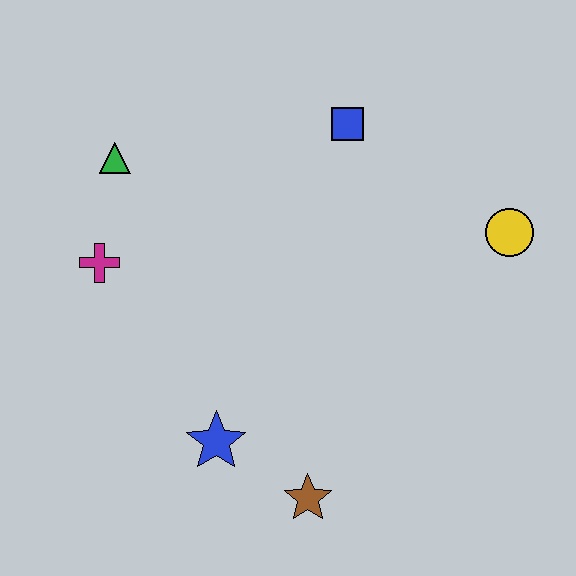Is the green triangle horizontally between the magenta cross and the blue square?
Yes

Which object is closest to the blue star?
The brown star is closest to the blue star.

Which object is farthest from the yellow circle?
The magenta cross is farthest from the yellow circle.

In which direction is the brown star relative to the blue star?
The brown star is to the right of the blue star.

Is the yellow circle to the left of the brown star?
No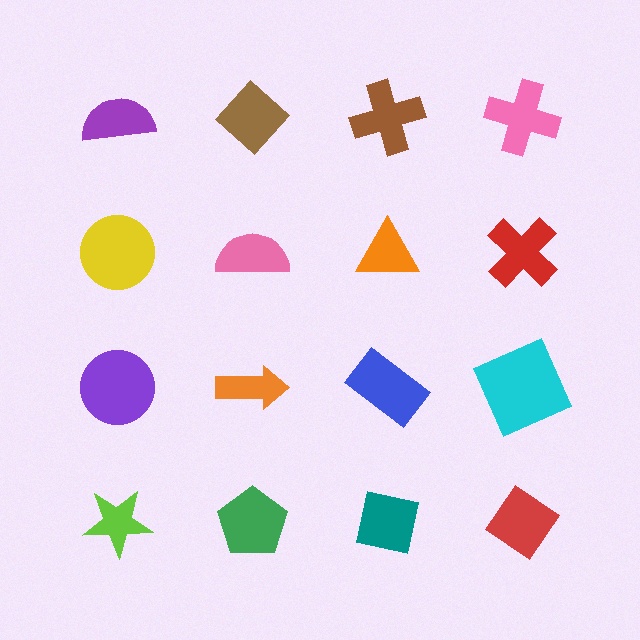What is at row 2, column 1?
A yellow circle.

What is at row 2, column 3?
An orange triangle.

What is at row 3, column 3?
A blue rectangle.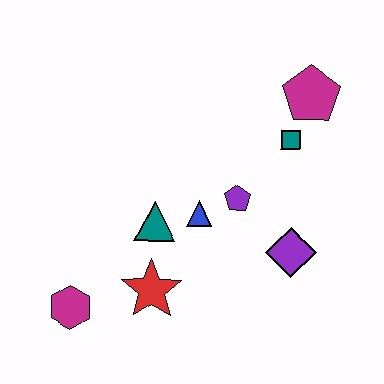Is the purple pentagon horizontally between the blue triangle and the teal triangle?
No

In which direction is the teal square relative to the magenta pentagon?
The teal square is below the magenta pentagon.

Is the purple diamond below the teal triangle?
Yes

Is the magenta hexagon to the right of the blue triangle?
No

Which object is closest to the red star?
The teal triangle is closest to the red star.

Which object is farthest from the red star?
The magenta pentagon is farthest from the red star.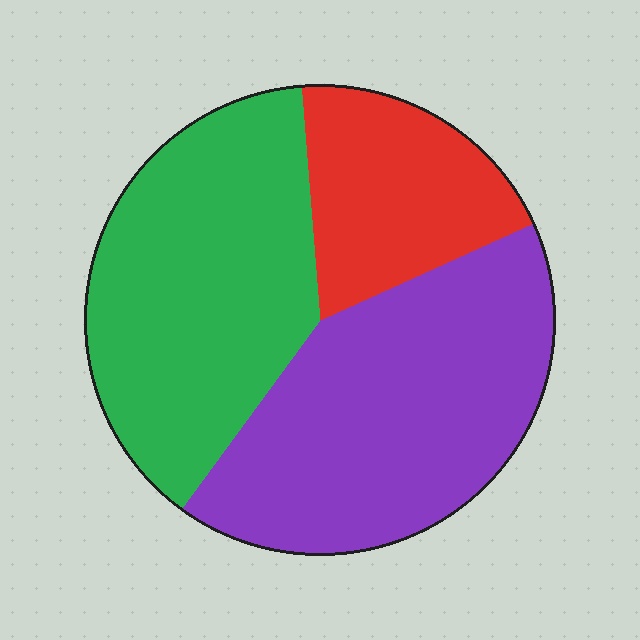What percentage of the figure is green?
Green takes up about two fifths (2/5) of the figure.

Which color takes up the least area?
Red, at roughly 20%.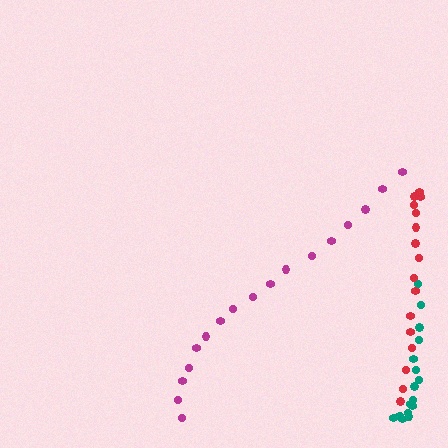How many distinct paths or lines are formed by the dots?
There are 3 distinct paths.